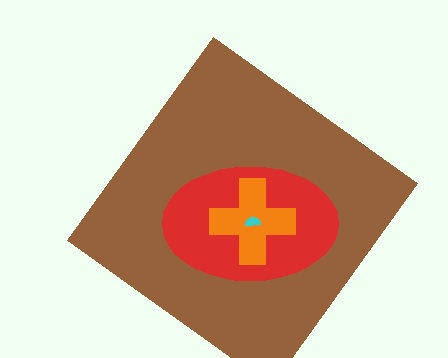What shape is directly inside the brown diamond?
The red ellipse.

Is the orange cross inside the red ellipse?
Yes.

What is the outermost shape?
The brown diamond.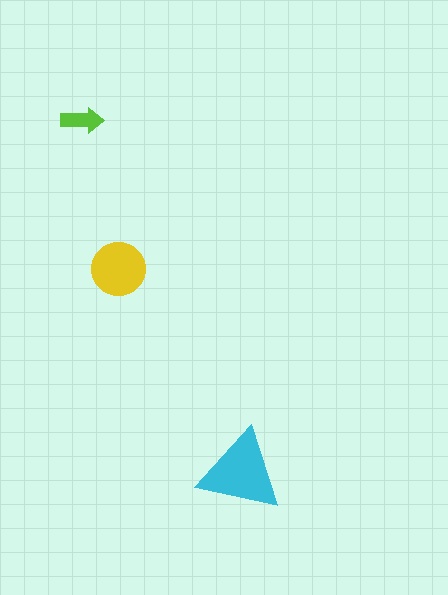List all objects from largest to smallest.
The cyan triangle, the yellow circle, the lime arrow.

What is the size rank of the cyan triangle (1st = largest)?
1st.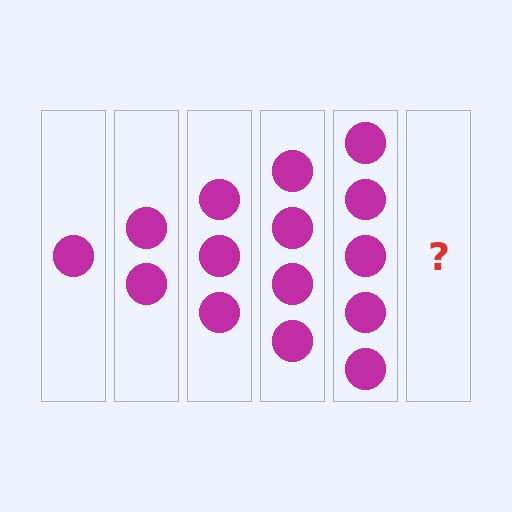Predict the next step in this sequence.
The next step is 6 circles.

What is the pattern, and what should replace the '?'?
The pattern is that each step adds one more circle. The '?' should be 6 circles.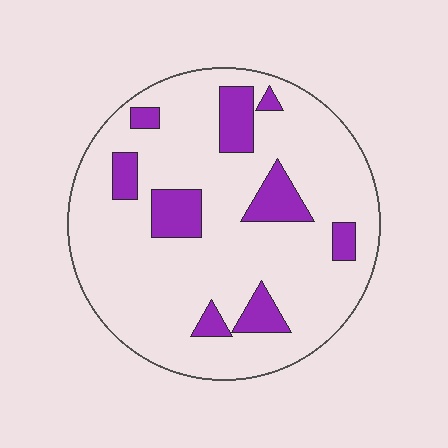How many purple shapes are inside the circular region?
9.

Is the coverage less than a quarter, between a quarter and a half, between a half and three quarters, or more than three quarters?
Less than a quarter.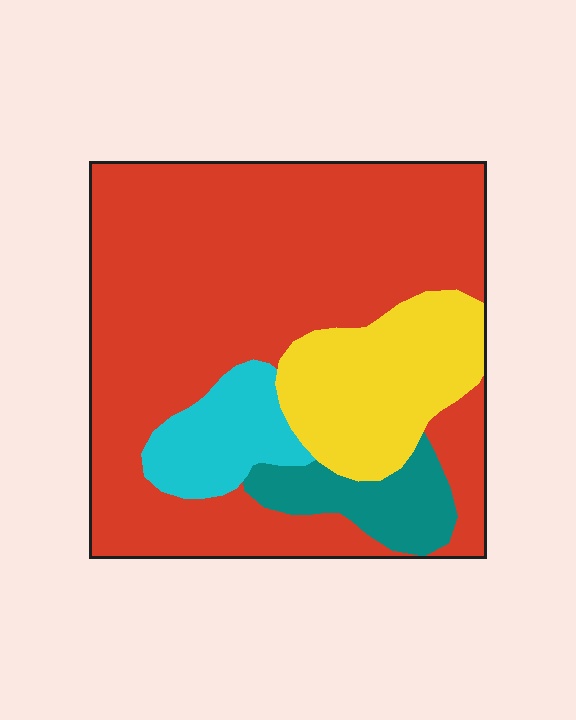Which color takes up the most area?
Red, at roughly 65%.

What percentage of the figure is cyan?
Cyan takes up less than a sixth of the figure.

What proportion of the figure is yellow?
Yellow covers roughly 15% of the figure.